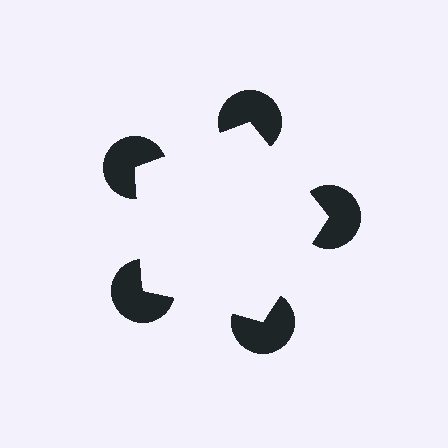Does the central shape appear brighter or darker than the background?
It typically appears slightly brighter than the background, even though no actual brightness change is drawn.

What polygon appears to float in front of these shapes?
An illusory pentagon — its edges are inferred from the aligned wedge cuts in the pac-man discs, not physically drawn.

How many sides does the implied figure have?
5 sides.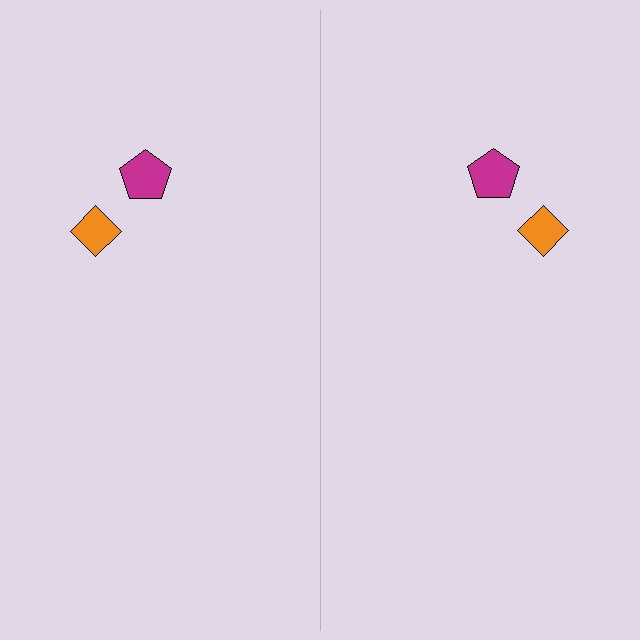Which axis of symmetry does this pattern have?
The pattern has a vertical axis of symmetry running through the center of the image.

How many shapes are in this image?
There are 4 shapes in this image.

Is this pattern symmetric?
Yes, this pattern has bilateral (reflection) symmetry.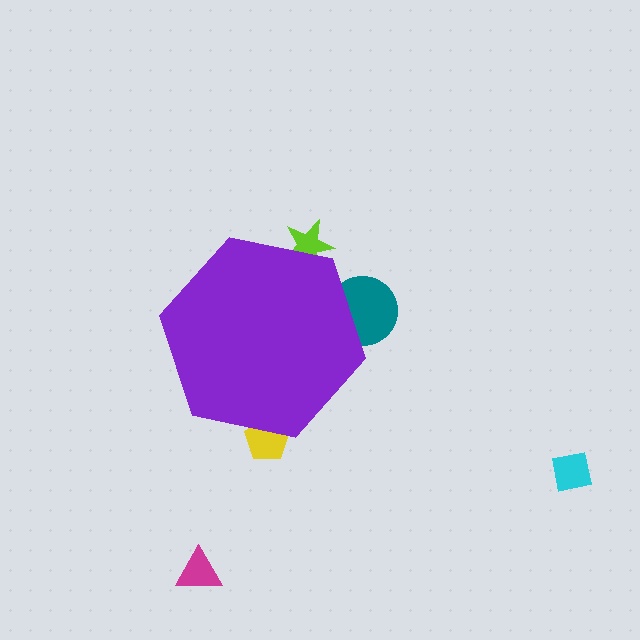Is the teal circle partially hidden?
Yes, the teal circle is partially hidden behind the purple hexagon.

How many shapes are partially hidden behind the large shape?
3 shapes are partially hidden.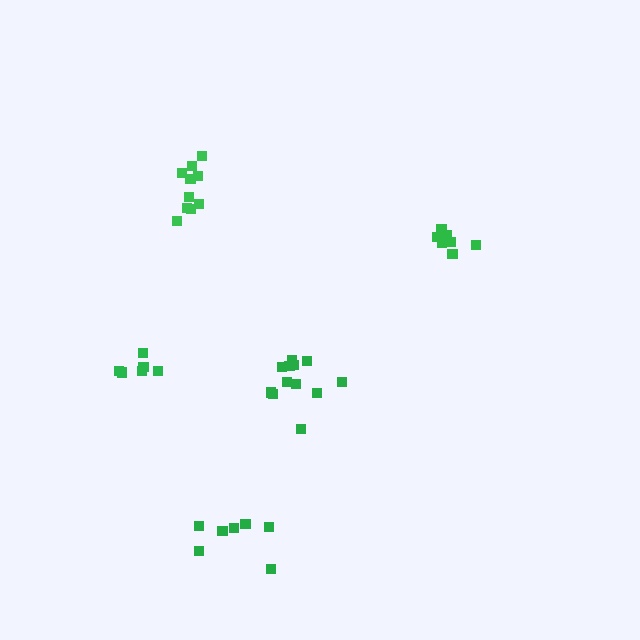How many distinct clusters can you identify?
There are 5 distinct clusters.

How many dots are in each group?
Group 1: 7 dots, Group 2: 10 dots, Group 3: 12 dots, Group 4: 6 dots, Group 5: 7 dots (42 total).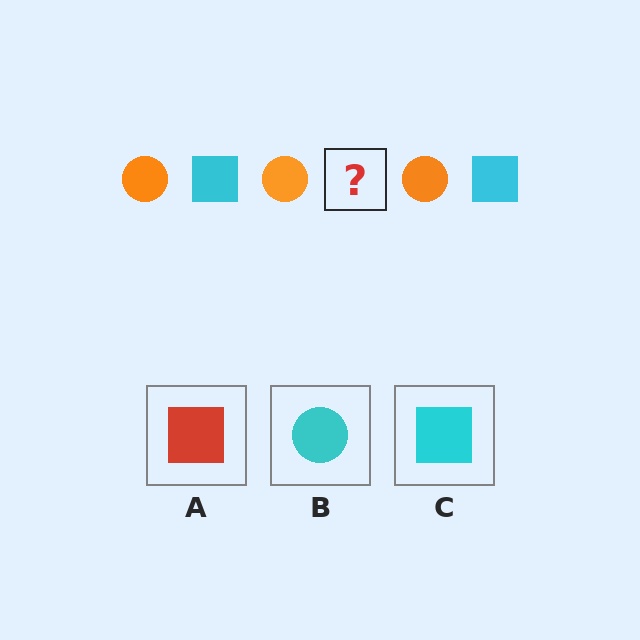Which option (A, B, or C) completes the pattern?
C.